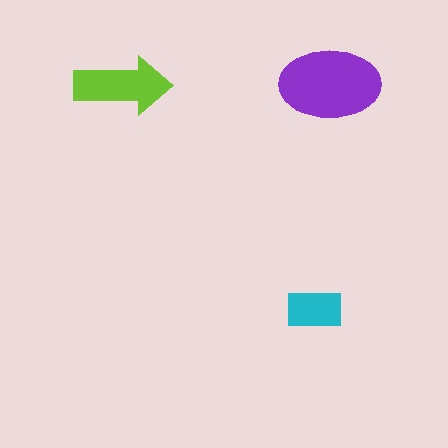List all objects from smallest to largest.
The cyan rectangle, the lime arrow, the purple ellipse.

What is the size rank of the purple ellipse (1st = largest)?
1st.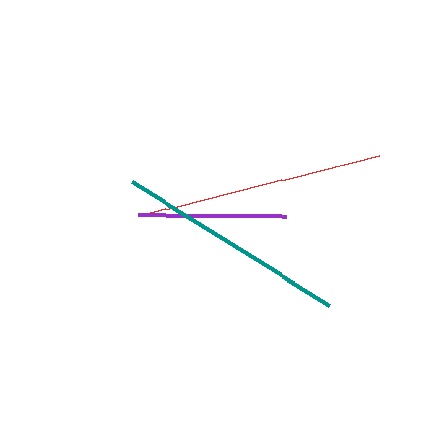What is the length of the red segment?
The red segment is approximately 239 pixels long.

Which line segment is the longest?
The red line is the longest at approximately 239 pixels.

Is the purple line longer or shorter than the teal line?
The teal line is longer than the purple line.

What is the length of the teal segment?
The teal segment is approximately 233 pixels long.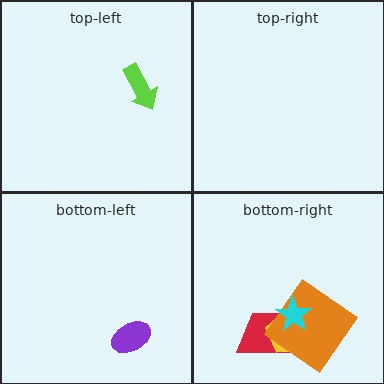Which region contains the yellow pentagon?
The bottom-right region.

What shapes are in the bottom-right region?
The red trapezoid, the yellow pentagon, the orange diamond, the cyan star.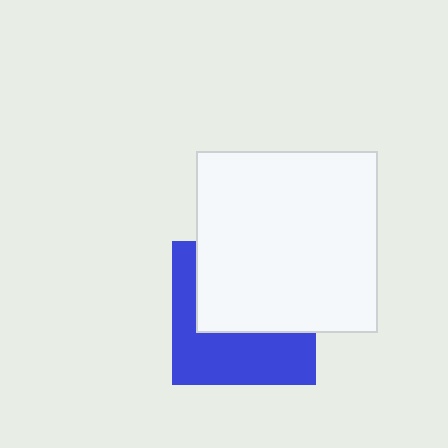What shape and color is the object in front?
The object in front is a white square.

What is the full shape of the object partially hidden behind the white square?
The partially hidden object is a blue square.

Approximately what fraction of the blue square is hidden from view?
Roughly 53% of the blue square is hidden behind the white square.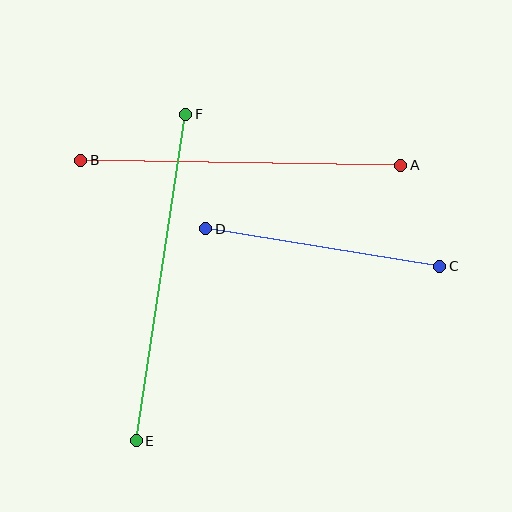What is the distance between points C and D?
The distance is approximately 237 pixels.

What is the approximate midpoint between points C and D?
The midpoint is at approximately (323, 247) pixels.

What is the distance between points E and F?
The distance is approximately 330 pixels.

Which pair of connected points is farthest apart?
Points E and F are farthest apart.